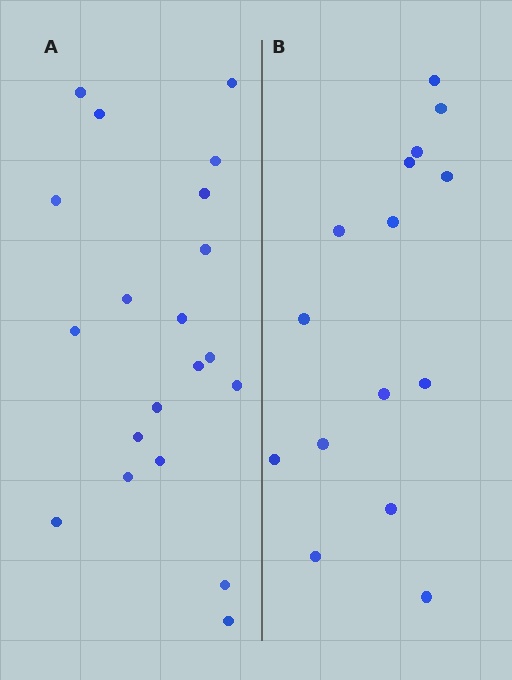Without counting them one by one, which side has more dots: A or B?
Region A (the left region) has more dots.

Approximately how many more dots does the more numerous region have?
Region A has about 5 more dots than region B.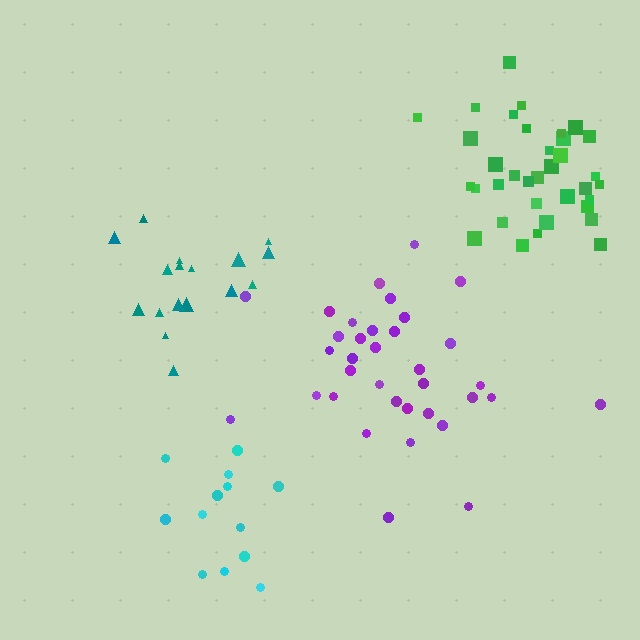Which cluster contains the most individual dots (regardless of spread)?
Green (35).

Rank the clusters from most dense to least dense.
green, teal, purple, cyan.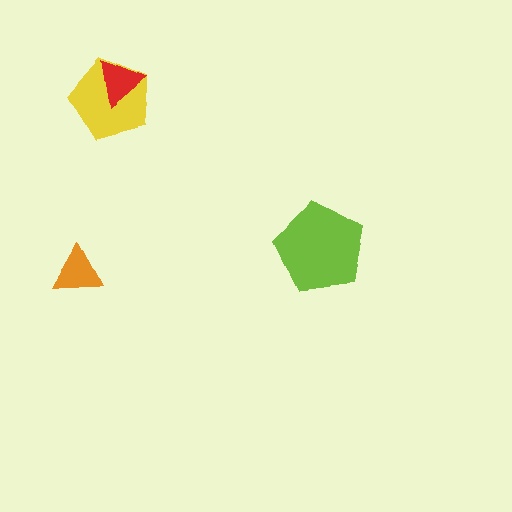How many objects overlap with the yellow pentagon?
1 object overlaps with the yellow pentagon.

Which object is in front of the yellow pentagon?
The red triangle is in front of the yellow pentagon.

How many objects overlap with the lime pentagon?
0 objects overlap with the lime pentagon.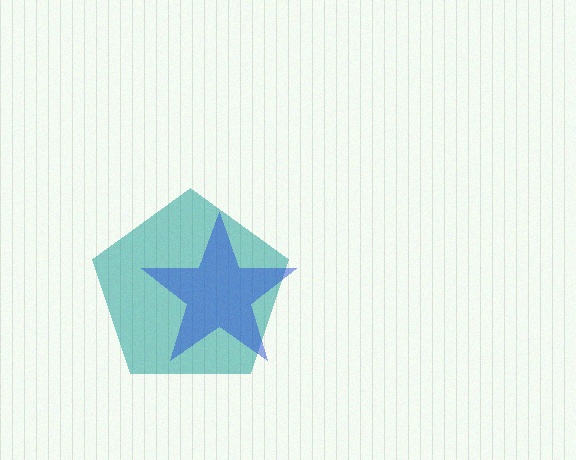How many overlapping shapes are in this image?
There are 2 overlapping shapes in the image.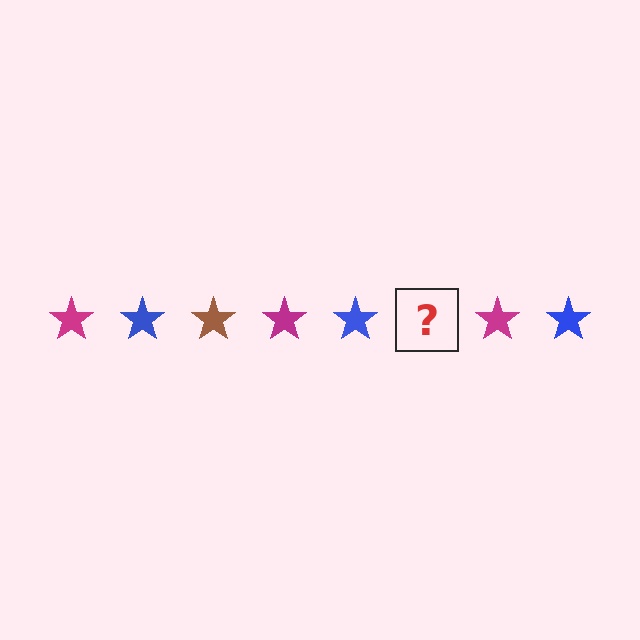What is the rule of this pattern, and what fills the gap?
The rule is that the pattern cycles through magenta, blue, brown stars. The gap should be filled with a brown star.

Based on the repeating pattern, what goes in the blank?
The blank should be a brown star.